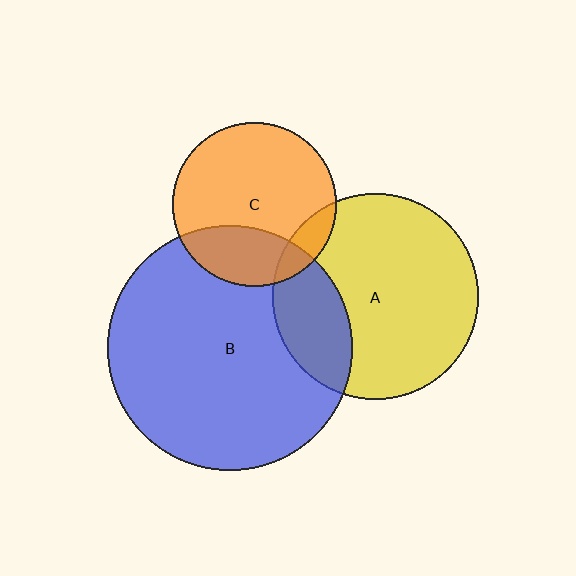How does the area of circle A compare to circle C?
Approximately 1.6 times.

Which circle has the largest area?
Circle B (blue).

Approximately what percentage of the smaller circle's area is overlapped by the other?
Approximately 25%.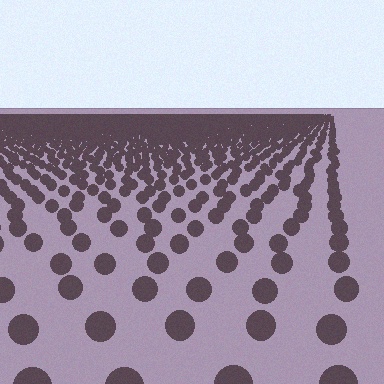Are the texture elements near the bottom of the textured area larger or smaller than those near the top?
Larger. Near the bottom, elements are closer to the viewer and appear at a bigger on-screen size.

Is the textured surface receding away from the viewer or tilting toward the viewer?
The surface is receding away from the viewer. Texture elements get smaller and denser toward the top.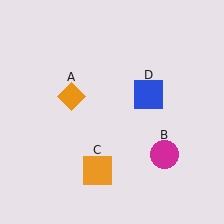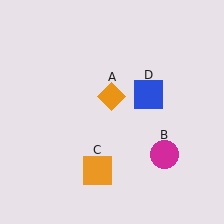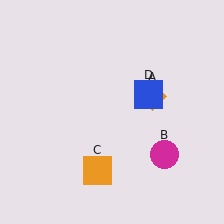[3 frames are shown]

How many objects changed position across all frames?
1 object changed position: orange diamond (object A).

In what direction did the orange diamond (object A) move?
The orange diamond (object A) moved right.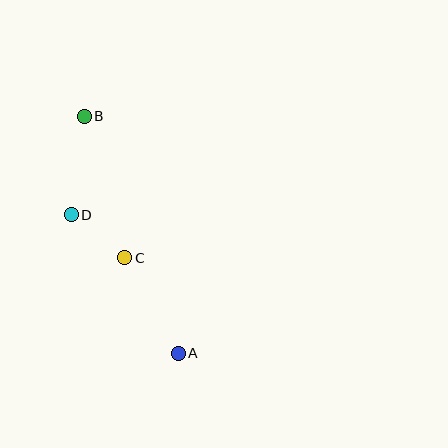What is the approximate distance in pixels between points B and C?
The distance between B and C is approximately 147 pixels.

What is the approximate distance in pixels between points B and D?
The distance between B and D is approximately 99 pixels.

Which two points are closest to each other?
Points C and D are closest to each other.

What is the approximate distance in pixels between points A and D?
The distance between A and D is approximately 175 pixels.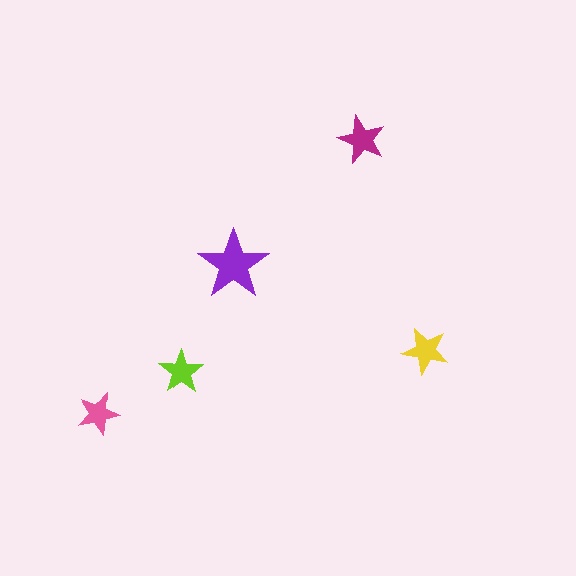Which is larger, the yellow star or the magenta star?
The magenta one.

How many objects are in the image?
There are 5 objects in the image.